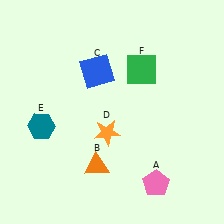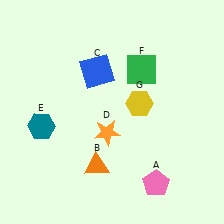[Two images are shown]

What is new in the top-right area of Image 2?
A yellow hexagon (G) was added in the top-right area of Image 2.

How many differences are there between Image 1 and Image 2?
There is 1 difference between the two images.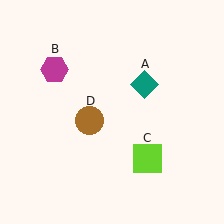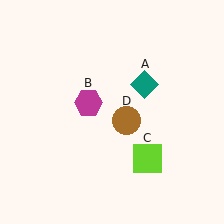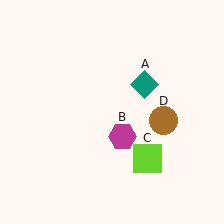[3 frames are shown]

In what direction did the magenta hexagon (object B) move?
The magenta hexagon (object B) moved down and to the right.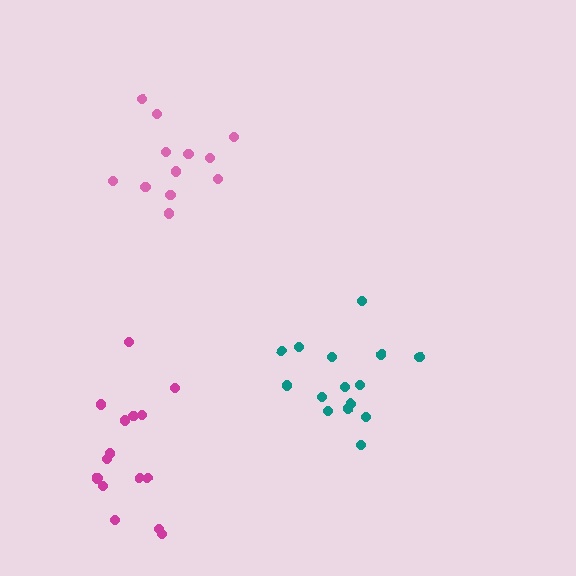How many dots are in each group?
Group 1: 12 dots, Group 2: 15 dots, Group 3: 15 dots (42 total).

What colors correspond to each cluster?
The clusters are colored: pink, teal, magenta.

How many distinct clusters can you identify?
There are 3 distinct clusters.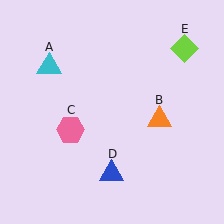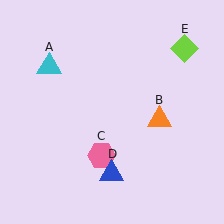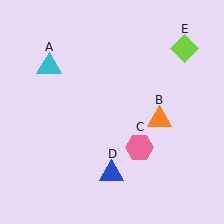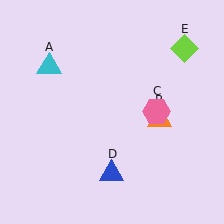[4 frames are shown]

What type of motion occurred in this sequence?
The pink hexagon (object C) rotated counterclockwise around the center of the scene.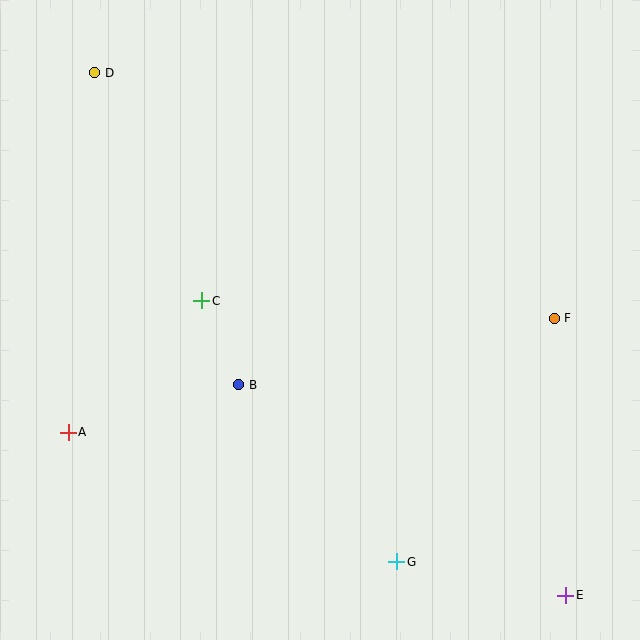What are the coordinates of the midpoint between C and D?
The midpoint between C and D is at (148, 187).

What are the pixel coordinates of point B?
Point B is at (239, 385).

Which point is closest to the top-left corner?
Point D is closest to the top-left corner.